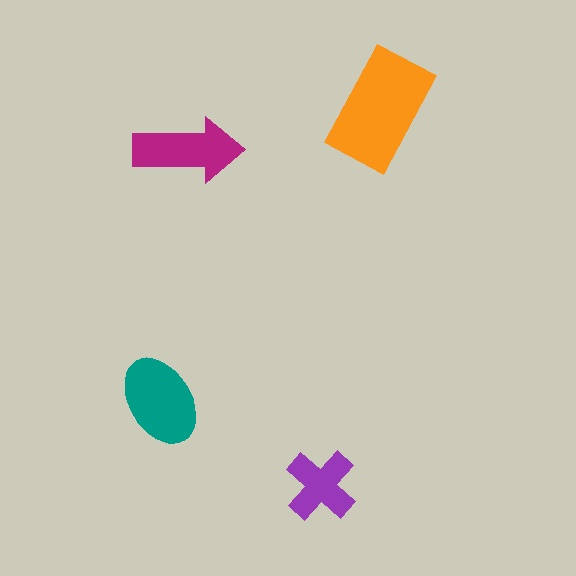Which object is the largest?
The orange rectangle.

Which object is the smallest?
The purple cross.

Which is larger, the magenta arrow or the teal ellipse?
The teal ellipse.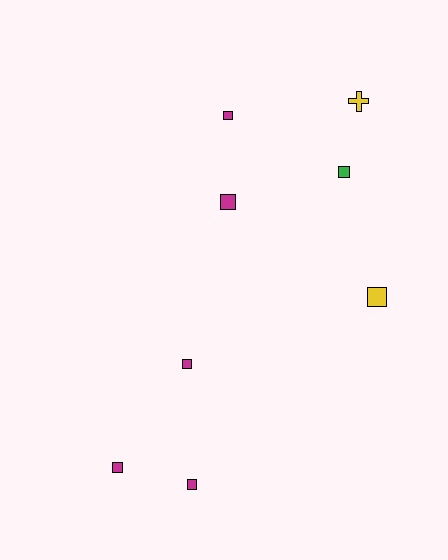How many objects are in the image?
There are 8 objects.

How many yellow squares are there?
There is 1 yellow square.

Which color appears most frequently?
Magenta, with 5 objects.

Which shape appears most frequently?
Square, with 7 objects.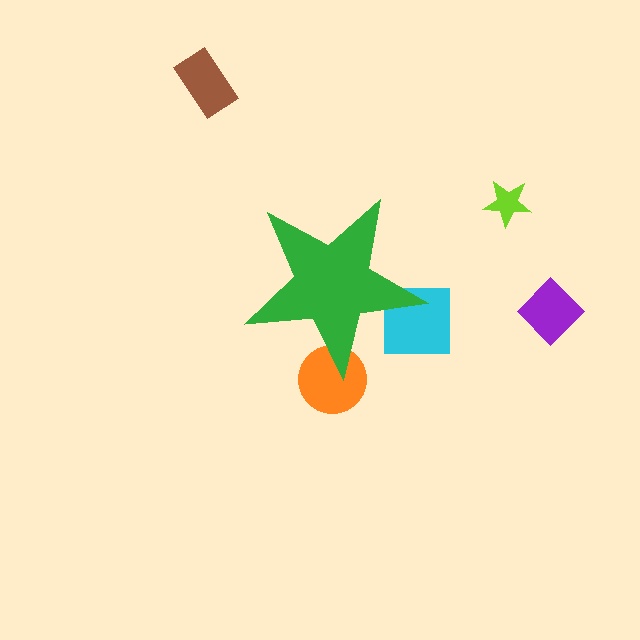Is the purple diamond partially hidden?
No, the purple diamond is fully visible.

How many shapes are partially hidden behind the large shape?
2 shapes are partially hidden.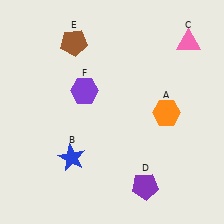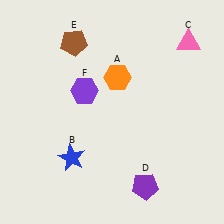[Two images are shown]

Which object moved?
The orange hexagon (A) moved left.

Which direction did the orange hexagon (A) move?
The orange hexagon (A) moved left.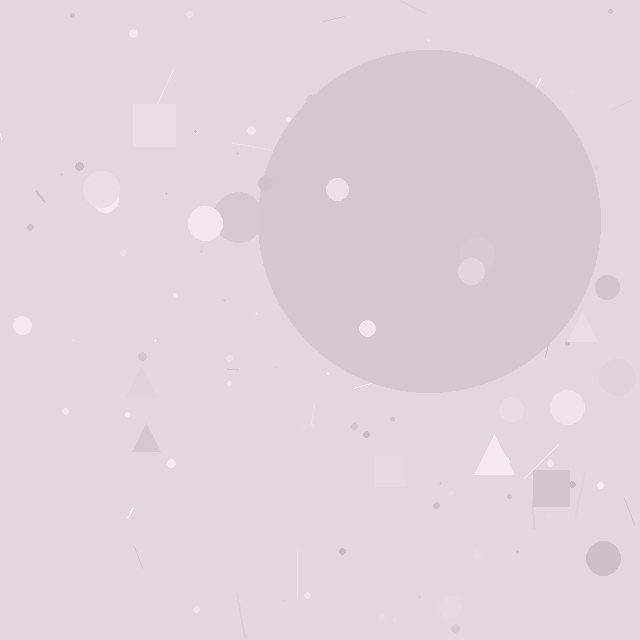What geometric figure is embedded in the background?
A circle is embedded in the background.